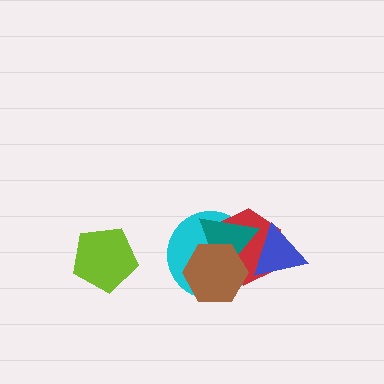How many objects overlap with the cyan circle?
3 objects overlap with the cyan circle.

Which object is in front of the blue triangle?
The teal triangle is in front of the blue triangle.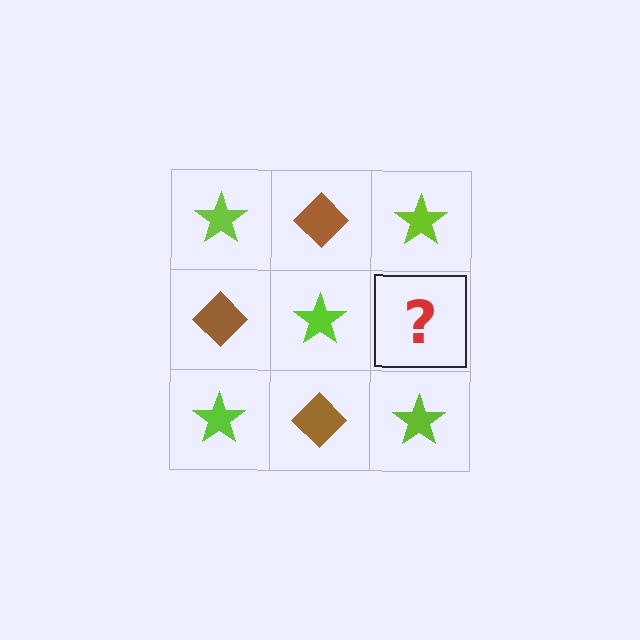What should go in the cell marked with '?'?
The missing cell should contain a brown diamond.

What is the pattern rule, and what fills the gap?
The rule is that it alternates lime star and brown diamond in a checkerboard pattern. The gap should be filled with a brown diamond.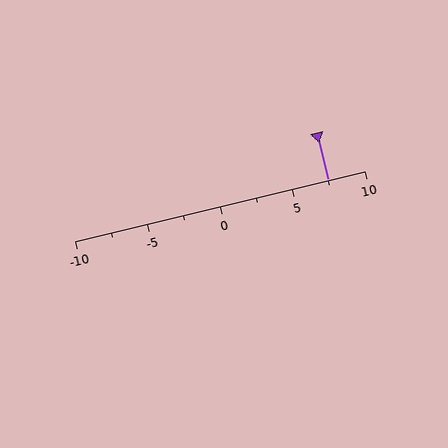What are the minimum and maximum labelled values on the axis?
The axis runs from -10 to 10.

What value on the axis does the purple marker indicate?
The marker indicates approximately 7.5.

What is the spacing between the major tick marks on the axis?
The major ticks are spaced 5 apart.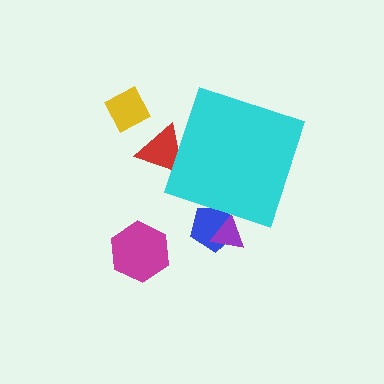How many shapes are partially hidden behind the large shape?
3 shapes are partially hidden.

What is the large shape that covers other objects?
A cyan diamond.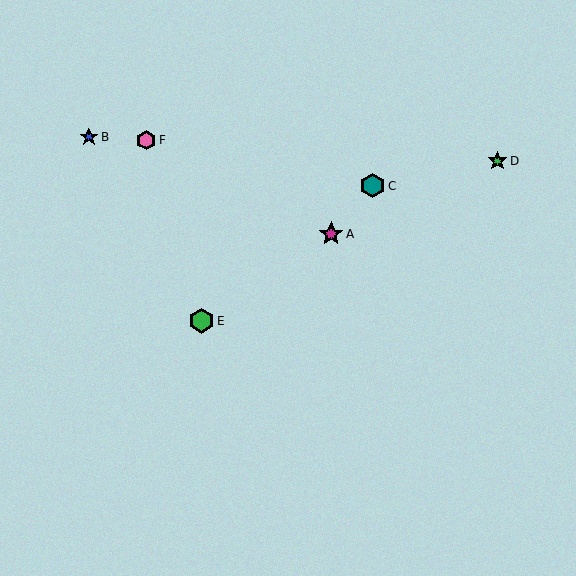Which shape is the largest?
The green hexagon (labeled E) is the largest.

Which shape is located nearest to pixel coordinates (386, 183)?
The teal hexagon (labeled C) at (372, 186) is nearest to that location.